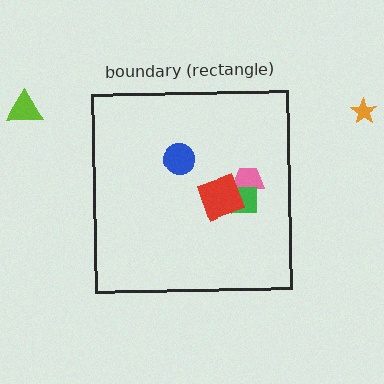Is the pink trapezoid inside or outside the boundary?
Inside.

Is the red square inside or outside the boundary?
Inside.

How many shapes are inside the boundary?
4 inside, 2 outside.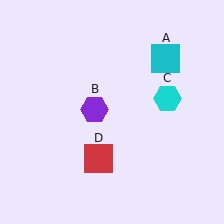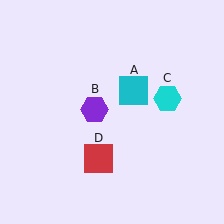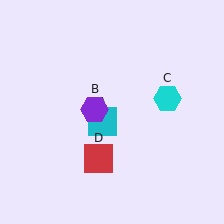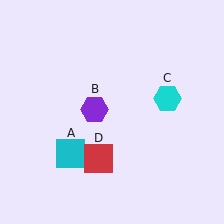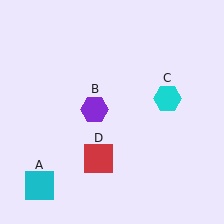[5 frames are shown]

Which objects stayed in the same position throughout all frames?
Purple hexagon (object B) and cyan hexagon (object C) and red square (object D) remained stationary.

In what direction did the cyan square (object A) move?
The cyan square (object A) moved down and to the left.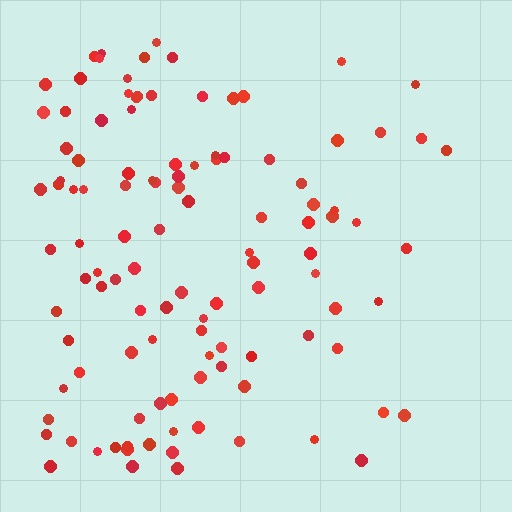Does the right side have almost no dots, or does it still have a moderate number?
Still a moderate number, just noticeably fewer than the left.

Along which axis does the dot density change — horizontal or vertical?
Horizontal.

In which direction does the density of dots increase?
From right to left, with the left side densest.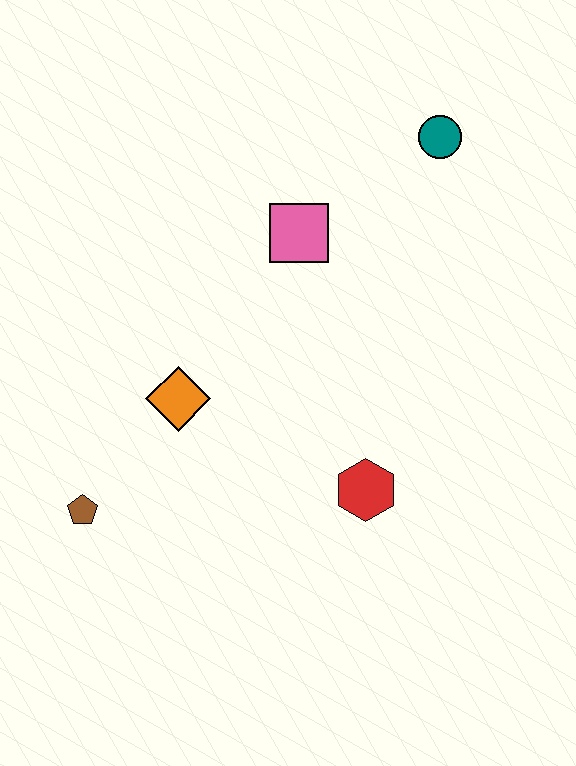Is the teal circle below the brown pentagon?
No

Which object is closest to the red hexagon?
The orange diamond is closest to the red hexagon.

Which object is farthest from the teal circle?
The brown pentagon is farthest from the teal circle.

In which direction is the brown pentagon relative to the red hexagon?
The brown pentagon is to the left of the red hexagon.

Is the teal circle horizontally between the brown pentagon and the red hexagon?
No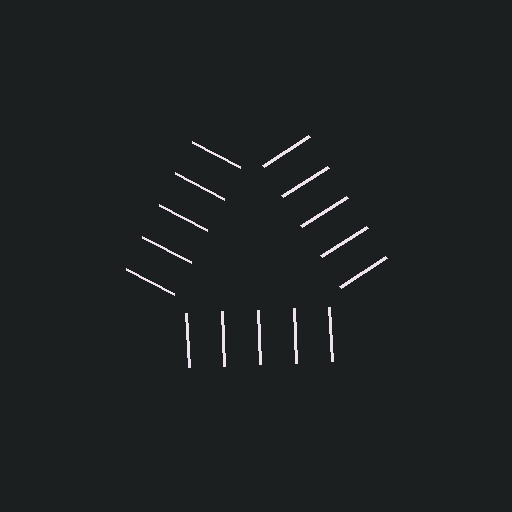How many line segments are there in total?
15 — 5 along each of the 3 edges.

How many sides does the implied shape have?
3 sides — the line-ends trace a triangle.